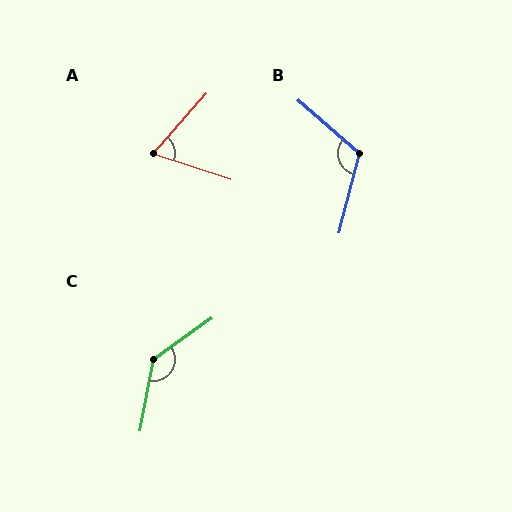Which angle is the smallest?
A, at approximately 67 degrees.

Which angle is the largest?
C, at approximately 136 degrees.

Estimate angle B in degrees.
Approximately 117 degrees.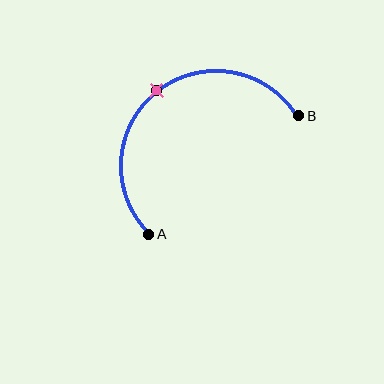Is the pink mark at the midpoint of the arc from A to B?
Yes. The pink mark lies on the arc at equal arc-length from both A and B — it is the arc midpoint.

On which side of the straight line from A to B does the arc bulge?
The arc bulges above and to the left of the straight line connecting A and B.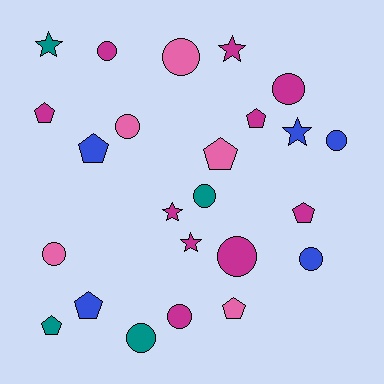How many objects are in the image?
There are 24 objects.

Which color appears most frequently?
Magenta, with 10 objects.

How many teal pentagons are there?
There is 1 teal pentagon.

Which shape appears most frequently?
Circle, with 11 objects.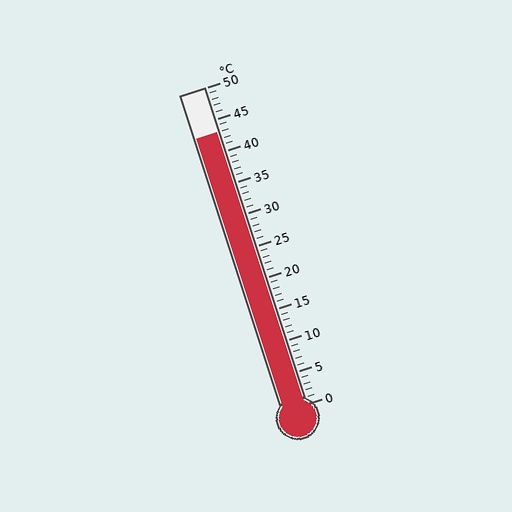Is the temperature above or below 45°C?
The temperature is below 45°C.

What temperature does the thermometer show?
The thermometer shows approximately 43°C.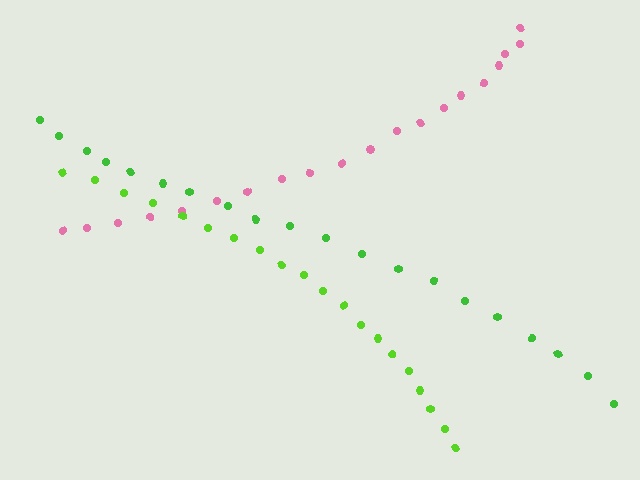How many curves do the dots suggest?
There are 3 distinct paths.